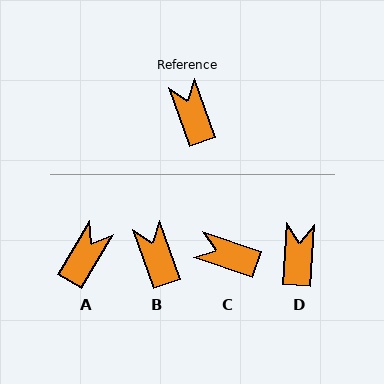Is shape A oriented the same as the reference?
No, it is off by about 50 degrees.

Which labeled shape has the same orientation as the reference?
B.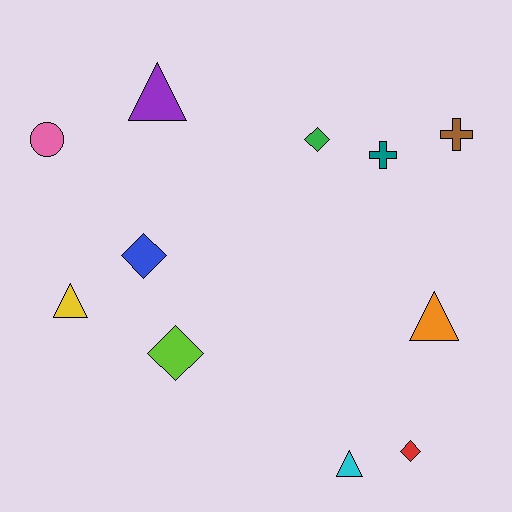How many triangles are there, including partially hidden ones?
There are 4 triangles.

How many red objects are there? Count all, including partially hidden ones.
There is 1 red object.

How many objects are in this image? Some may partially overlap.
There are 11 objects.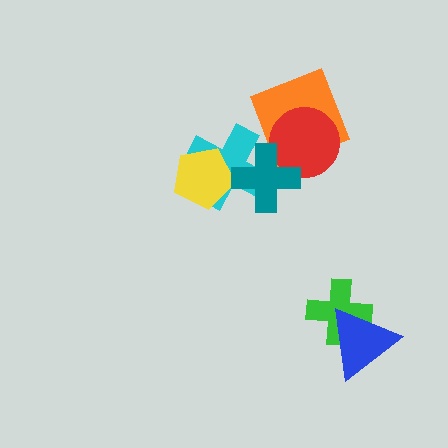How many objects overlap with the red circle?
2 objects overlap with the red circle.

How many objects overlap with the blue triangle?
1 object overlaps with the blue triangle.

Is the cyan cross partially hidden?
Yes, it is partially covered by another shape.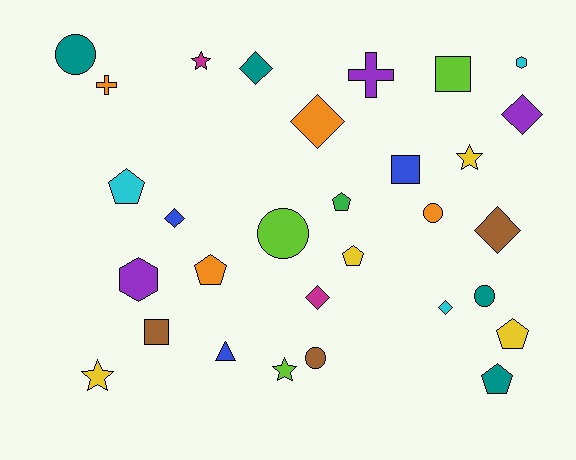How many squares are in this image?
There are 3 squares.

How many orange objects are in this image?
There are 4 orange objects.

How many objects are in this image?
There are 30 objects.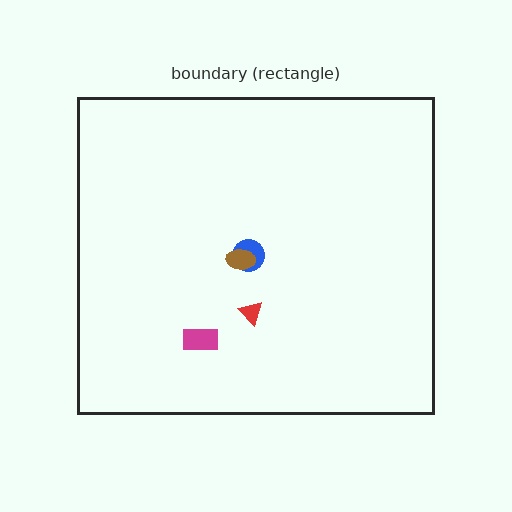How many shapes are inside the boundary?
4 inside, 0 outside.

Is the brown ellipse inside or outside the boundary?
Inside.